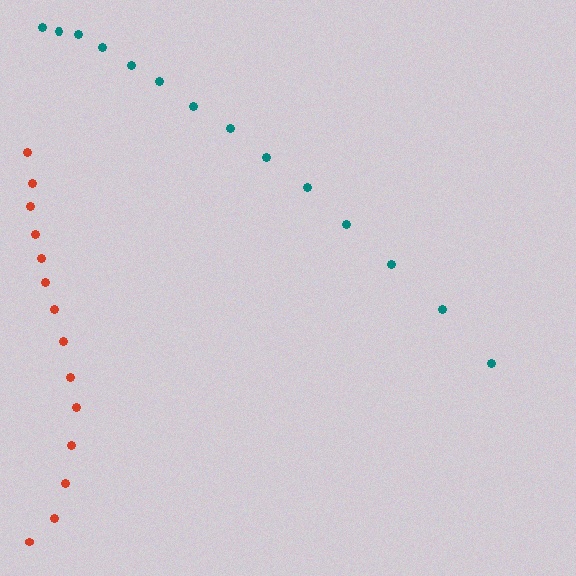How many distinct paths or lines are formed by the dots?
There are 2 distinct paths.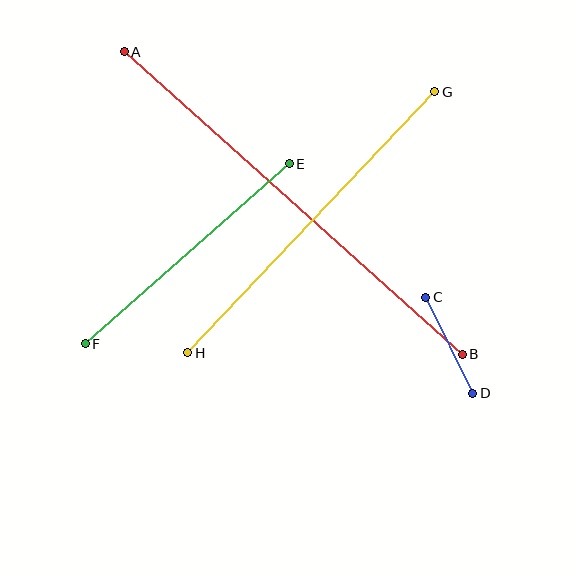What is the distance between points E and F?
The distance is approximately 272 pixels.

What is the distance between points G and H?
The distance is approximately 359 pixels.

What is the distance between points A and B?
The distance is approximately 454 pixels.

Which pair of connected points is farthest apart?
Points A and B are farthest apart.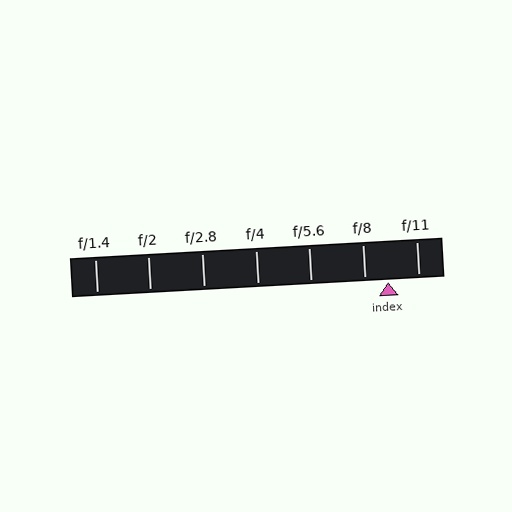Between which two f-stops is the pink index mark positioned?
The index mark is between f/8 and f/11.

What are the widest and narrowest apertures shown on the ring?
The widest aperture shown is f/1.4 and the narrowest is f/11.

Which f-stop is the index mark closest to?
The index mark is closest to f/8.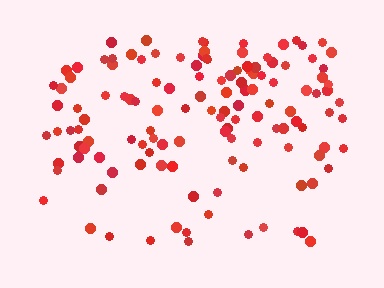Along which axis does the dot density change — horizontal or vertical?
Vertical.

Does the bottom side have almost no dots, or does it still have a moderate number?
Still a moderate number, just noticeably fewer than the top.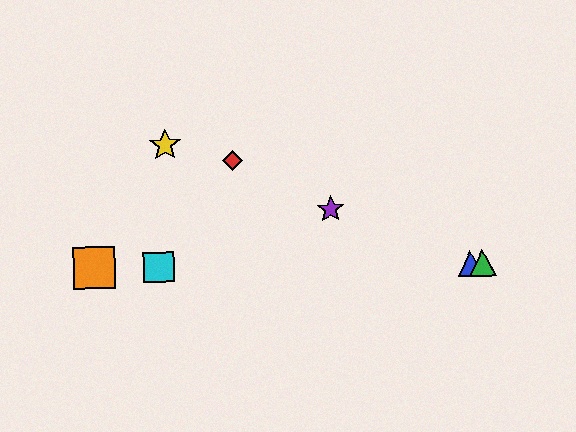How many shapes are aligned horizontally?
4 shapes (the blue triangle, the green triangle, the orange square, the cyan square) are aligned horizontally.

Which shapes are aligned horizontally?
The blue triangle, the green triangle, the orange square, the cyan square are aligned horizontally.